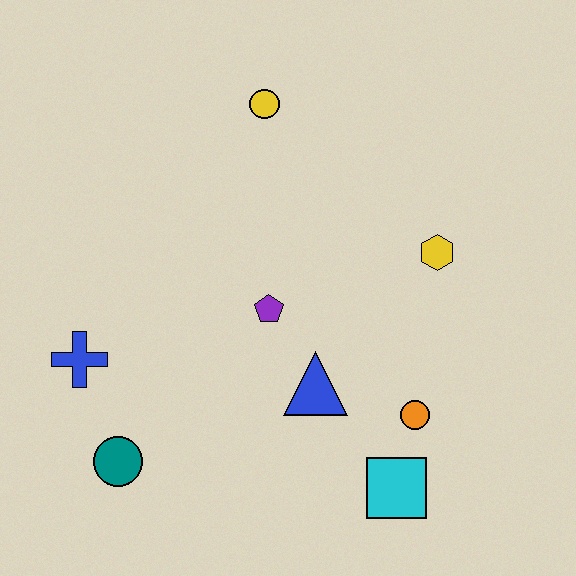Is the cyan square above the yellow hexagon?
No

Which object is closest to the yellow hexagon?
The orange circle is closest to the yellow hexagon.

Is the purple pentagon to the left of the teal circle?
No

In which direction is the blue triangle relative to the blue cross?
The blue triangle is to the right of the blue cross.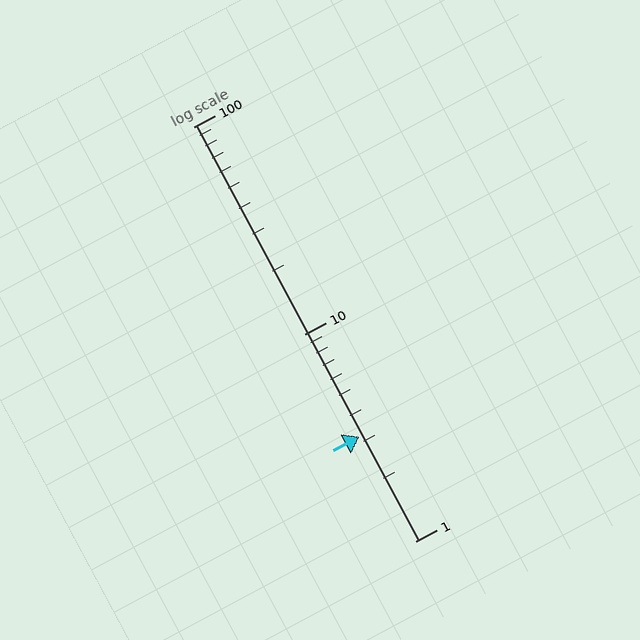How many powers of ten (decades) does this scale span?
The scale spans 2 decades, from 1 to 100.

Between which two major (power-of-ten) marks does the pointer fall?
The pointer is between 1 and 10.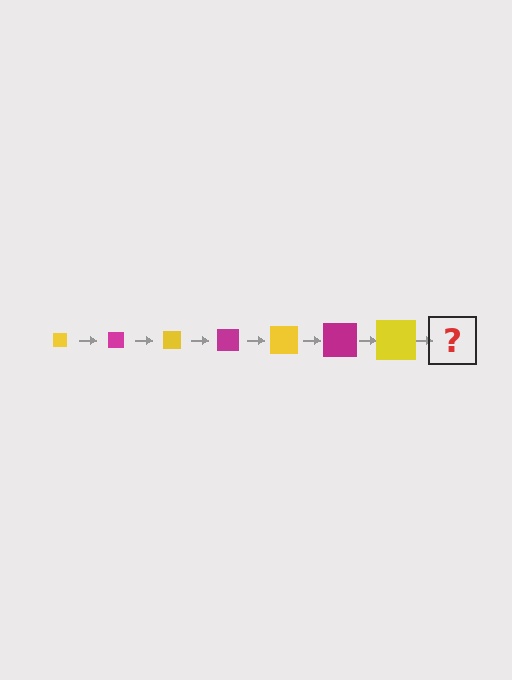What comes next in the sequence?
The next element should be a magenta square, larger than the previous one.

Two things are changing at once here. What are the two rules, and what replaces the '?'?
The two rules are that the square grows larger each step and the color cycles through yellow and magenta. The '?' should be a magenta square, larger than the previous one.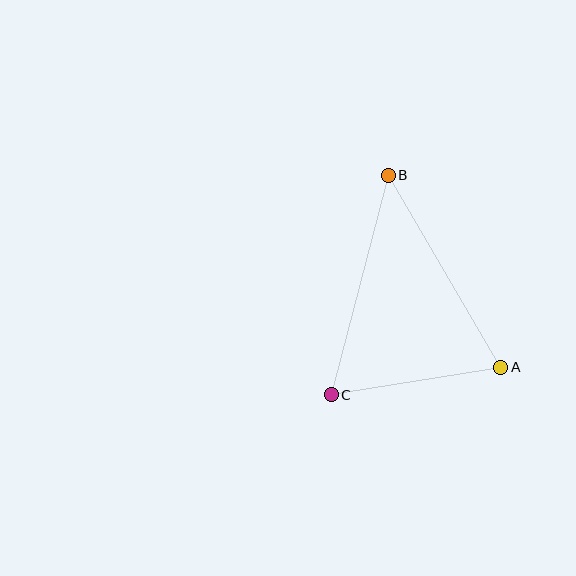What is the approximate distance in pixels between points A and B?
The distance between A and B is approximately 223 pixels.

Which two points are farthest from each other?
Points B and C are farthest from each other.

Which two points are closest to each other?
Points A and C are closest to each other.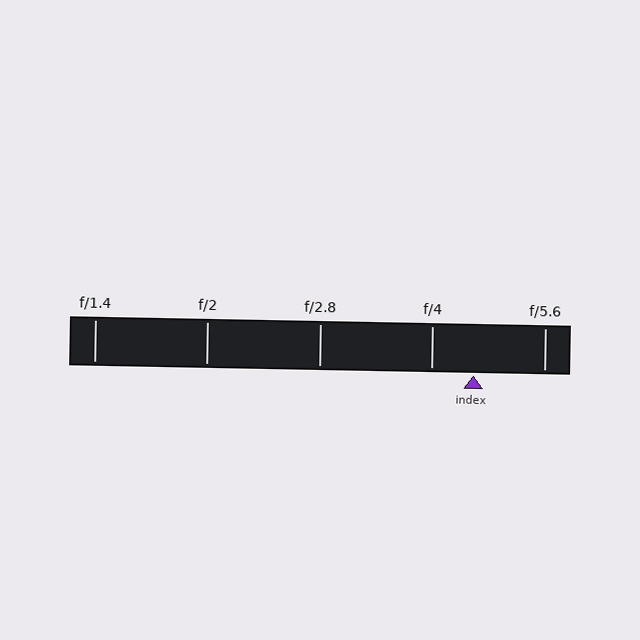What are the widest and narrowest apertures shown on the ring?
The widest aperture shown is f/1.4 and the narrowest is f/5.6.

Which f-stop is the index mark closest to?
The index mark is closest to f/4.